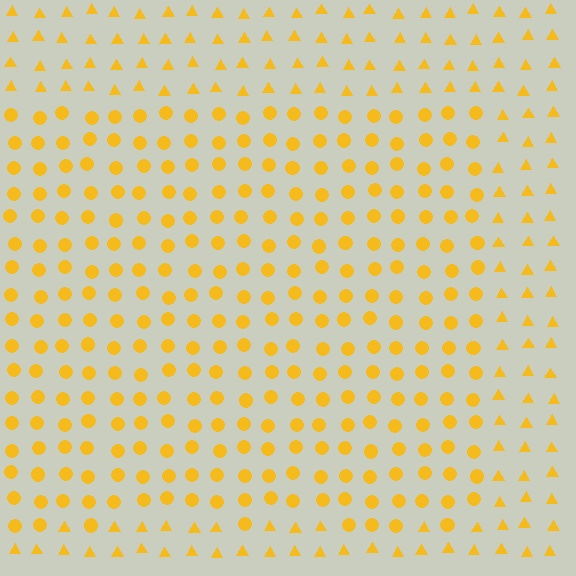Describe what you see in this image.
The image is filled with small yellow elements arranged in a uniform grid. A rectangle-shaped region contains circles, while the surrounding area contains triangles. The boundary is defined purely by the change in element shape.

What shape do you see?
I see a rectangle.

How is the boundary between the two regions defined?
The boundary is defined by a change in element shape: circles inside vs. triangles outside. All elements share the same color and spacing.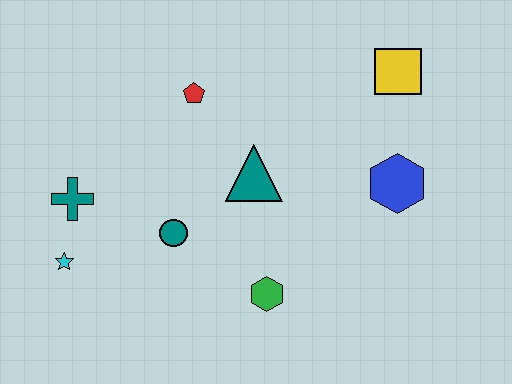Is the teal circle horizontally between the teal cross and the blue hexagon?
Yes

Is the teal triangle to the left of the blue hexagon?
Yes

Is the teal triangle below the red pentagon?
Yes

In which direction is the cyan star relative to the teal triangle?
The cyan star is to the left of the teal triangle.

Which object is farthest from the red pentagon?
The blue hexagon is farthest from the red pentagon.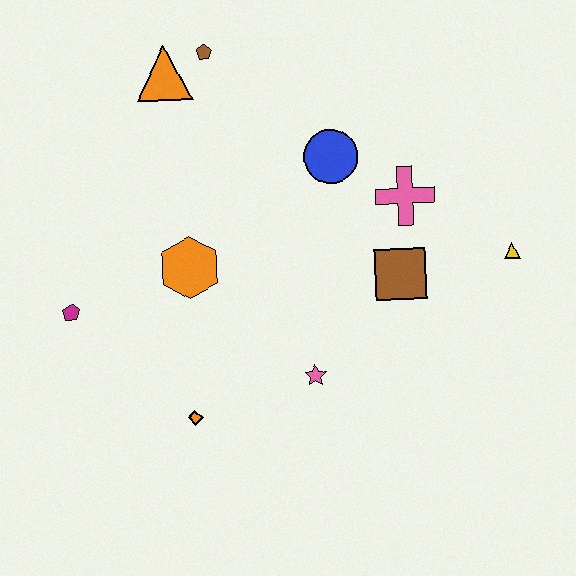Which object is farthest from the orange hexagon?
The yellow triangle is farthest from the orange hexagon.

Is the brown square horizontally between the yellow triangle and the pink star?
Yes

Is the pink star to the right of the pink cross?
No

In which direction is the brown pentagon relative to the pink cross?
The brown pentagon is to the left of the pink cross.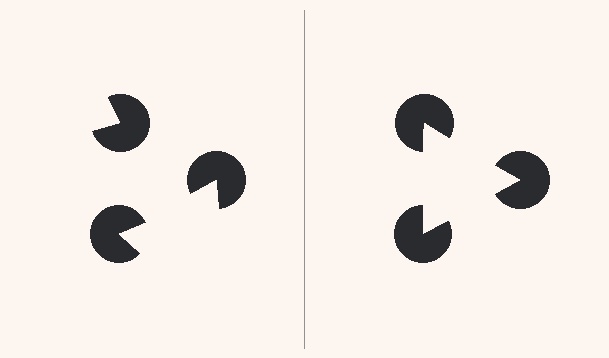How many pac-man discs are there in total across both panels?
6 — 3 on each side.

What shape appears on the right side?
An illusory triangle.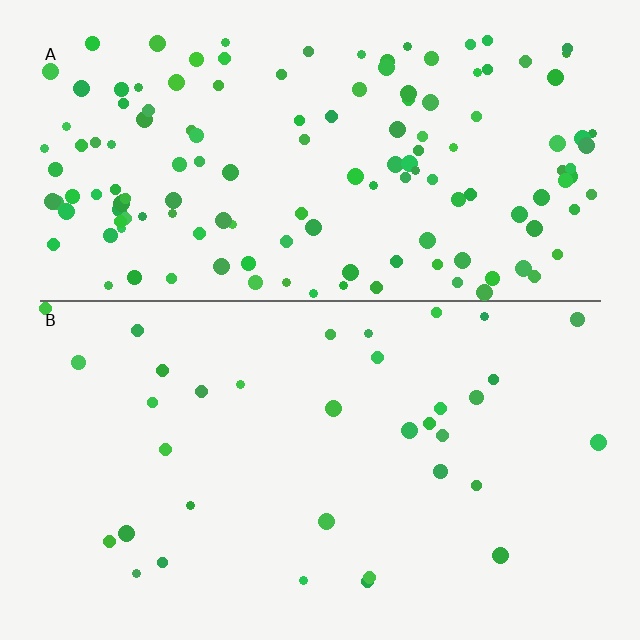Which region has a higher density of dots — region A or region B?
A (the top).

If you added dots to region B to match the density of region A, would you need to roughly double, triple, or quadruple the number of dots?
Approximately quadruple.